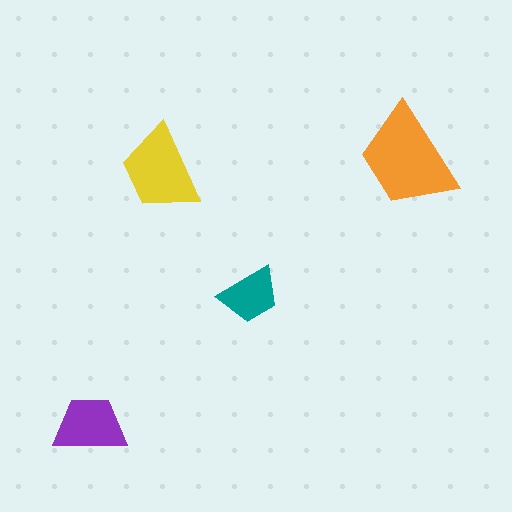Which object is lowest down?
The purple trapezoid is bottommost.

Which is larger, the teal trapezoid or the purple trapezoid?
The purple one.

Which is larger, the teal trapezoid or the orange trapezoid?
The orange one.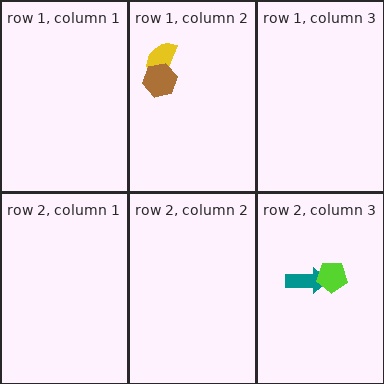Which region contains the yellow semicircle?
The row 1, column 2 region.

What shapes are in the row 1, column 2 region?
The yellow semicircle, the brown hexagon.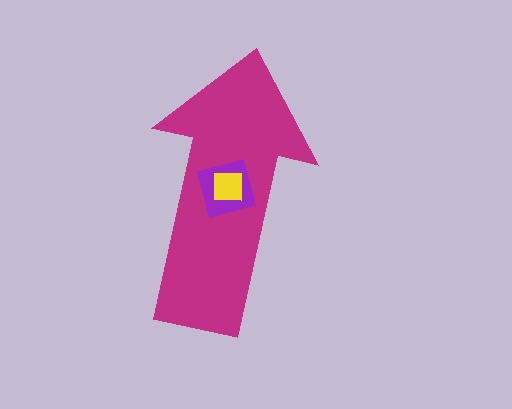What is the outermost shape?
The magenta arrow.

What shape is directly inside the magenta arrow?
The purple square.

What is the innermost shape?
The yellow square.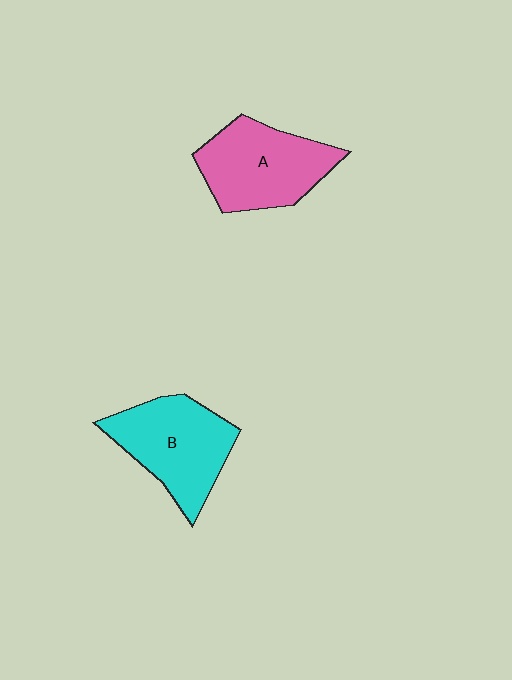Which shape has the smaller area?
Shape A (pink).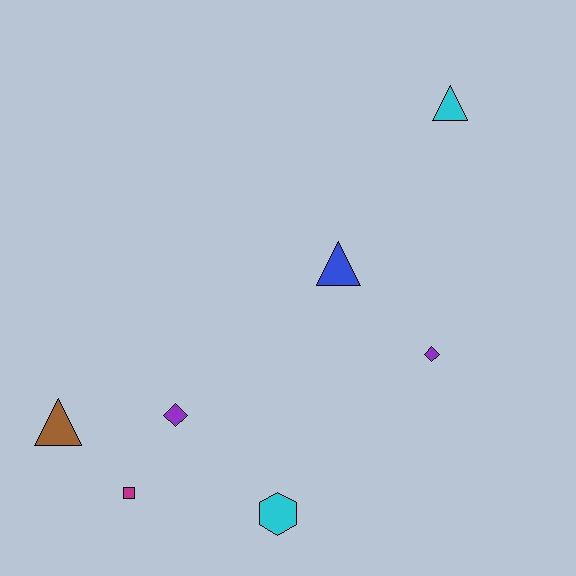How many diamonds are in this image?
There are 2 diamonds.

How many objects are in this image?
There are 7 objects.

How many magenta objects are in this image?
There is 1 magenta object.